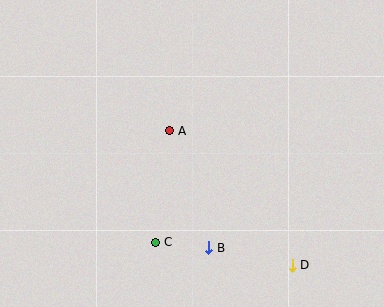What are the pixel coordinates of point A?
Point A is at (170, 131).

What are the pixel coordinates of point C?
Point C is at (156, 242).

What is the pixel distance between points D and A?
The distance between D and A is 182 pixels.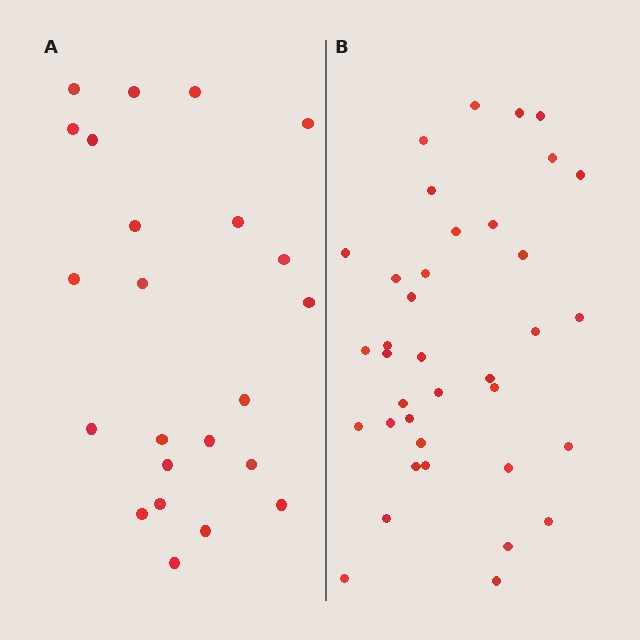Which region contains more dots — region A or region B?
Region B (the right region) has more dots.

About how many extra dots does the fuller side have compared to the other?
Region B has approximately 15 more dots than region A.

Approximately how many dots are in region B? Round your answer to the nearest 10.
About 40 dots. (The exact count is 37, which rounds to 40.)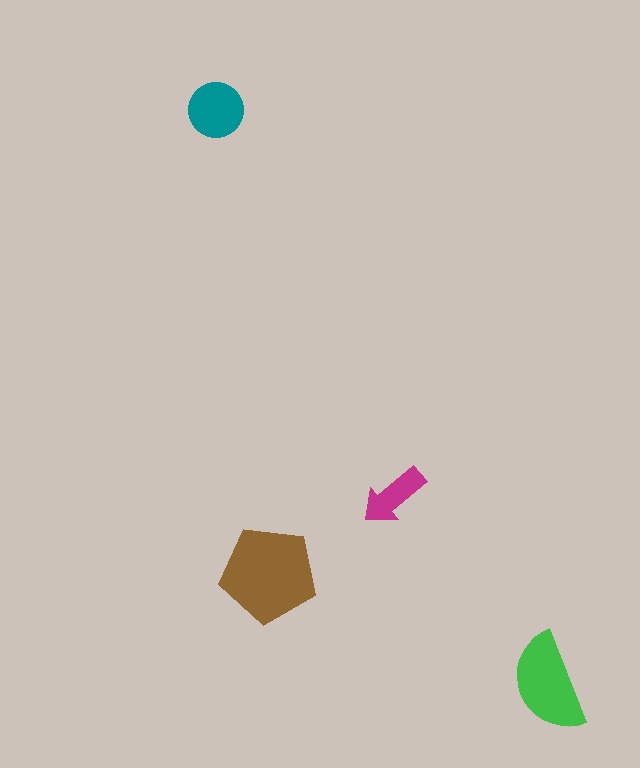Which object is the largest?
The brown pentagon.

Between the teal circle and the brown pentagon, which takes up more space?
The brown pentagon.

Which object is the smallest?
The magenta arrow.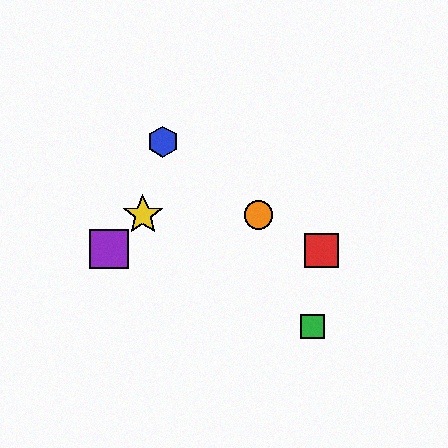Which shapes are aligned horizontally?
The yellow star, the orange circle are aligned horizontally.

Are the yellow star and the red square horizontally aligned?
No, the yellow star is at y≈215 and the red square is at y≈250.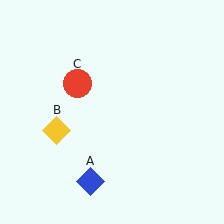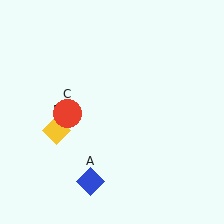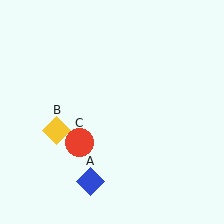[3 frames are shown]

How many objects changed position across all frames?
1 object changed position: red circle (object C).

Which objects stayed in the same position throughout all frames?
Blue diamond (object A) and yellow diamond (object B) remained stationary.